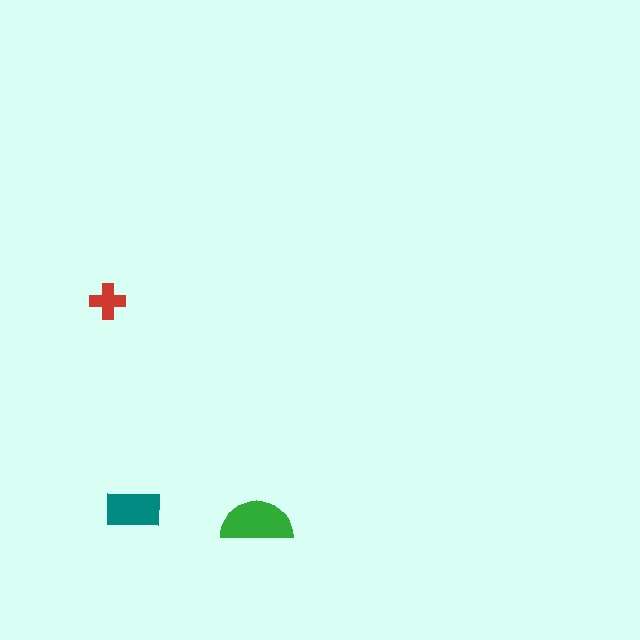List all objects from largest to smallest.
The green semicircle, the teal rectangle, the red cross.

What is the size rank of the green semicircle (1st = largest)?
1st.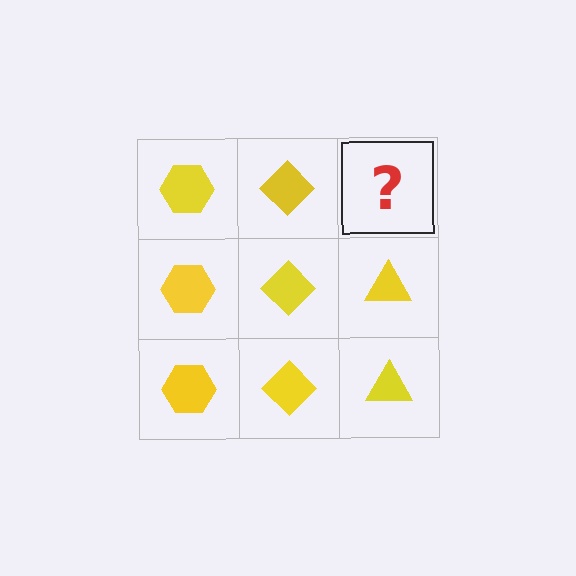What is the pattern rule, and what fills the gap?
The rule is that each column has a consistent shape. The gap should be filled with a yellow triangle.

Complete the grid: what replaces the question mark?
The question mark should be replaced with a yellow triangle.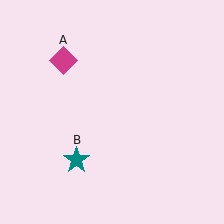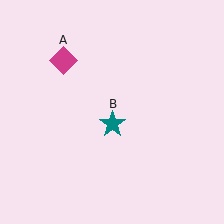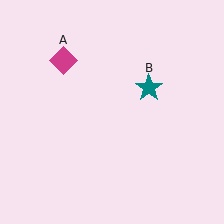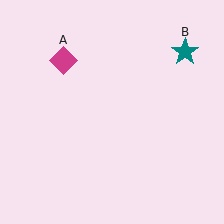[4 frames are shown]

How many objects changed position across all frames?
1 object changed position: teal star (object B).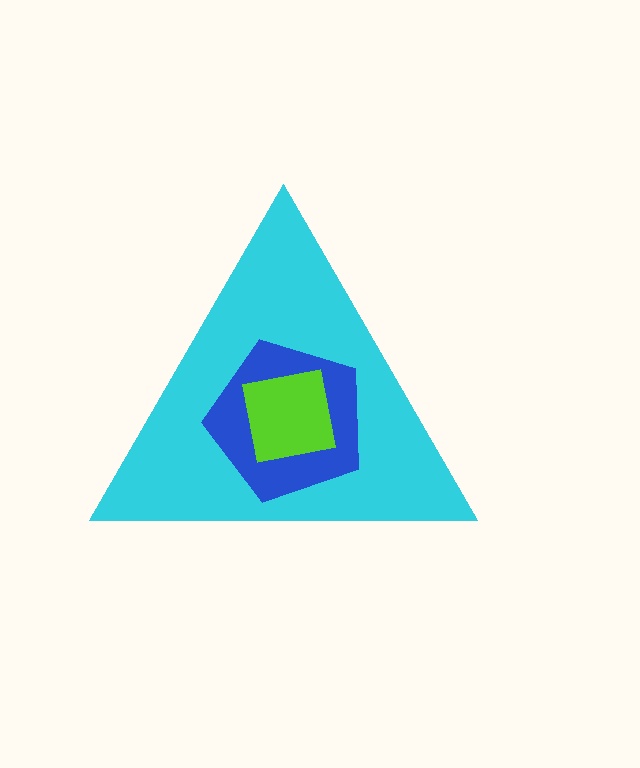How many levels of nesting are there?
3.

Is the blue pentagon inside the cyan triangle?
Yes.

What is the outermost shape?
The cyan triangle.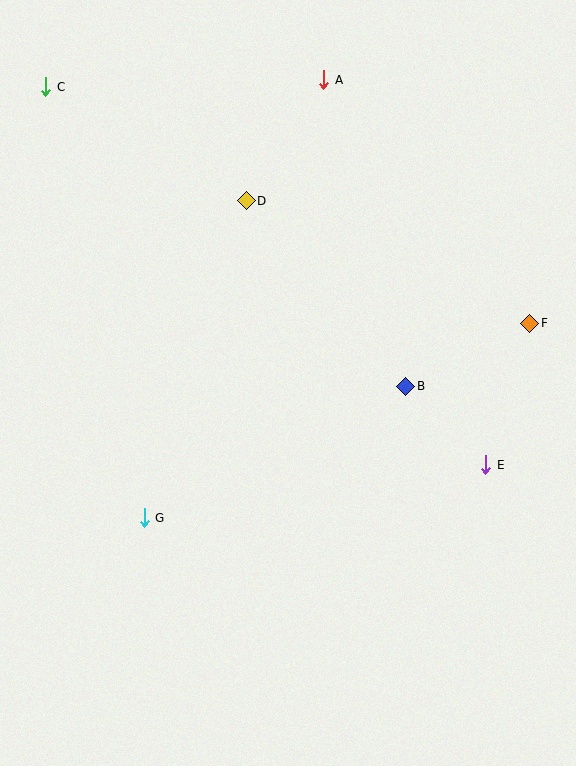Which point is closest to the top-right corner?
Point A is closest to the top-right corner.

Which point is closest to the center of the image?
Point B at (406, 386) is closest to the center.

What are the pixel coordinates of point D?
Point D is at (246, 201).